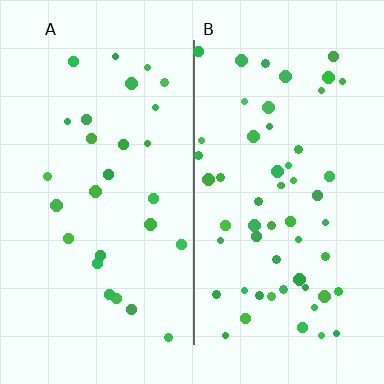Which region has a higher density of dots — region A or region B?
B (the right).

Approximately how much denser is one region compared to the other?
Approximately 2.0× — region B over region A.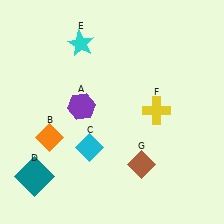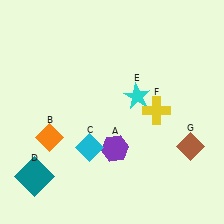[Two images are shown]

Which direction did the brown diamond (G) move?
The brown diamond (G) moved right.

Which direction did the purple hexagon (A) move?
The purple hexagon (A) moved down.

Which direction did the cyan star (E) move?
The cyan star (E) moved right.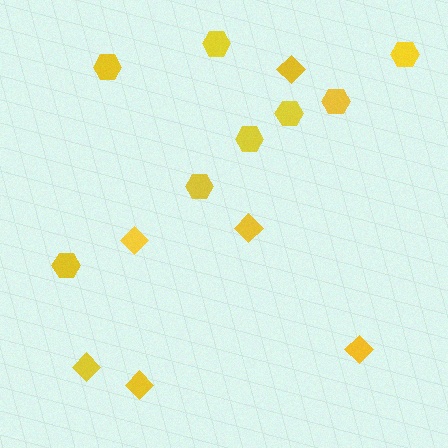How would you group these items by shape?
There are 2 groups: one group of diamonds (6) and one group of hexagons (8).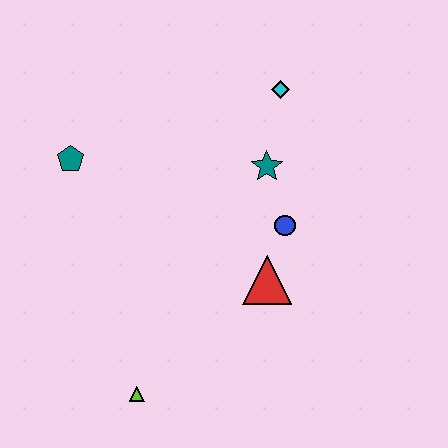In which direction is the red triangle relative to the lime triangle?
The red triangle is to the right of the lime triangle.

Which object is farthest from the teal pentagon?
The lime triangle is farthest from the teal pentagon.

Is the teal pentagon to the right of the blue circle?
No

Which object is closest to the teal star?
The blue circle is closest to the teal star.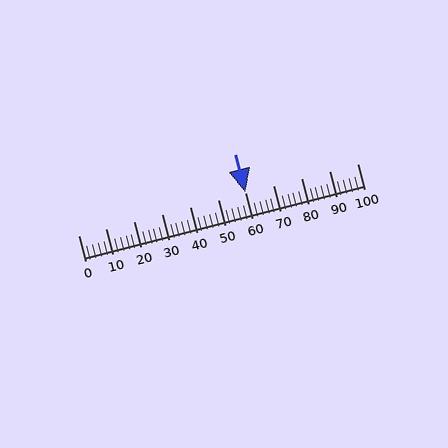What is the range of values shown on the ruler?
The ruler shows values from 0 to 100.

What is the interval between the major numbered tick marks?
The major tick marks are spaced 10 units apart.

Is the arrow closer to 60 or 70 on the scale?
The arrow is closer to 60.